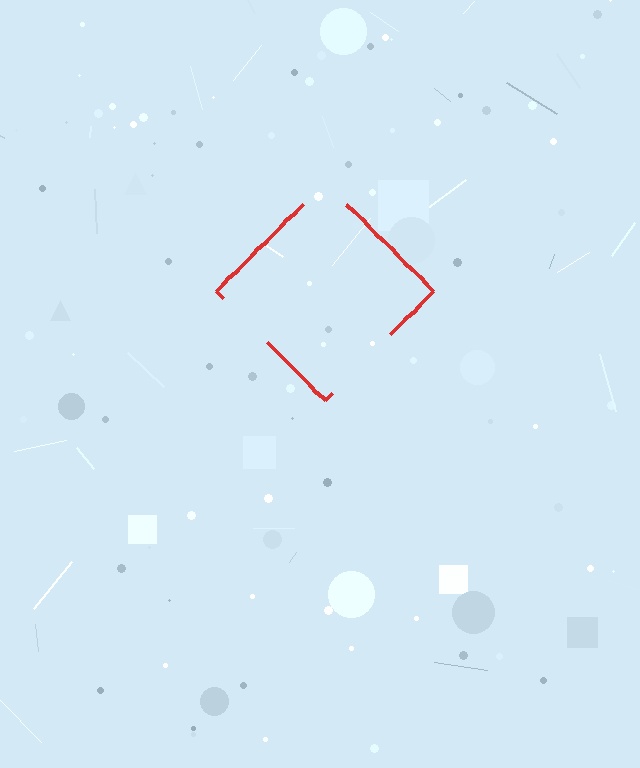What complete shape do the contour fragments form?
The contour fragments form a diamond.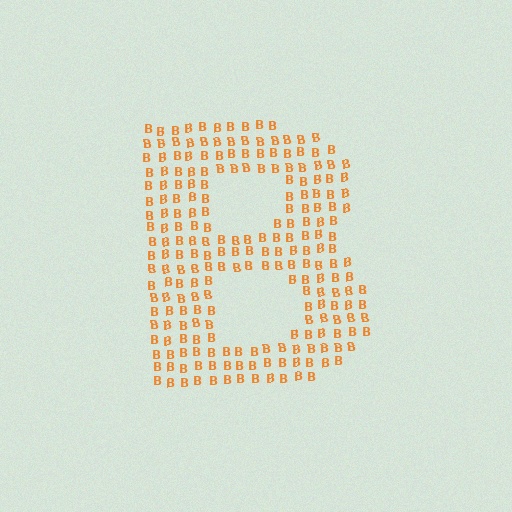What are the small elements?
The small elements are letter B's.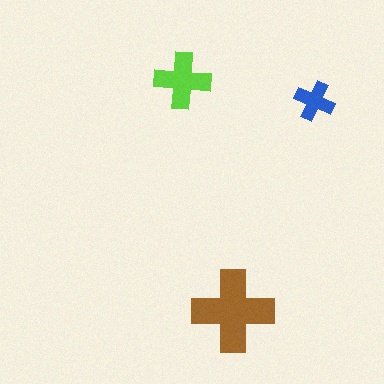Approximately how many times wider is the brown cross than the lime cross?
About 1.5 times wider.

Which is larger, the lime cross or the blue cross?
The lime one.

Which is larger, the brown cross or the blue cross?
The brown one.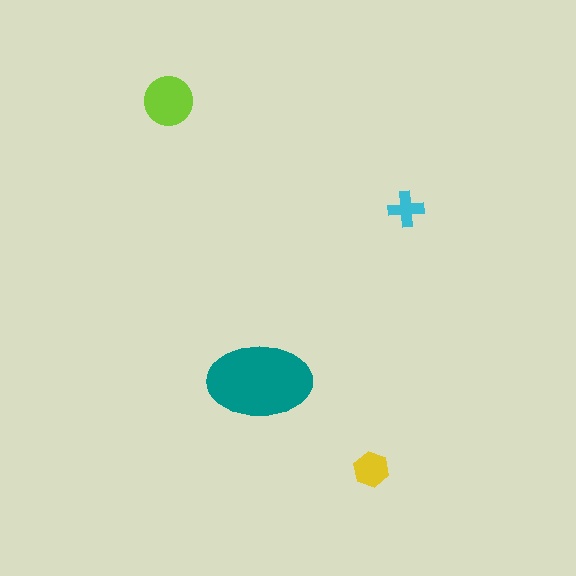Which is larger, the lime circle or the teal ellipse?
The teal ellipse.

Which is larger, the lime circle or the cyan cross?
The lime circle.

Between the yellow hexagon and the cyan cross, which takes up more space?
The yellow hexagon.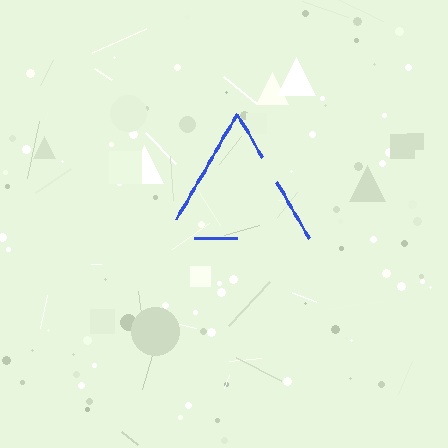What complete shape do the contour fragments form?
The contour fragments form a triangle.